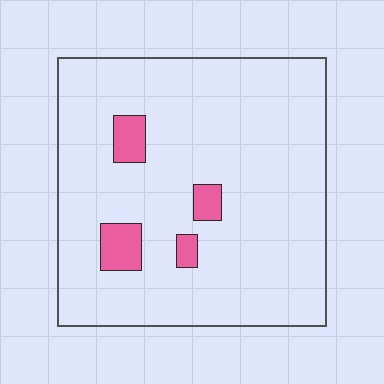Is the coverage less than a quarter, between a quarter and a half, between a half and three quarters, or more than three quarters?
Less than a quarter.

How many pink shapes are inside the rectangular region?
4.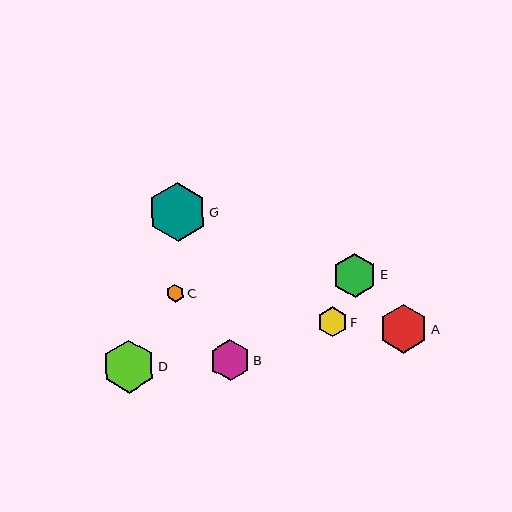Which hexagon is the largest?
Hexagon G is the largest with a size of approximately 59 pixels.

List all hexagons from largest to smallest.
From largest to smallest: G, D, A, E, B, F, C.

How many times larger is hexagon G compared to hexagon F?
Hexagon G is approximately 2.0 times the size of hexagon F.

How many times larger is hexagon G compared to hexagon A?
Hexagon G is approximately 1.2 times the size of hexagon A.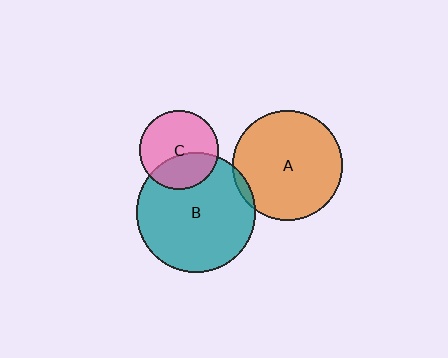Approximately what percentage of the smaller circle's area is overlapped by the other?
Approximately 5%.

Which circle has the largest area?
Circle B (teal).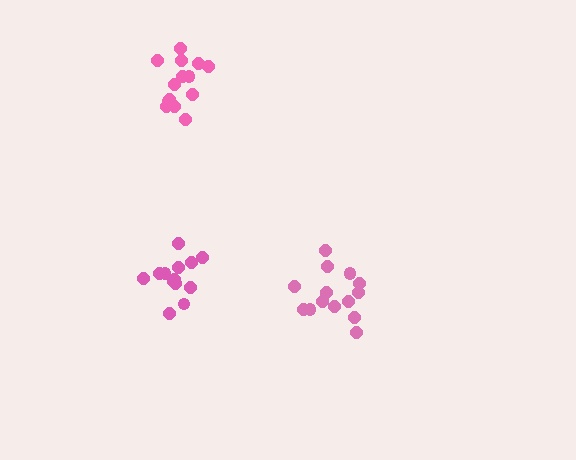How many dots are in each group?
Group 1: 14 dots, Group 2: 14 dots, Group 3: 13 dots (41 total).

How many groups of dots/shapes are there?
There are 3 groups.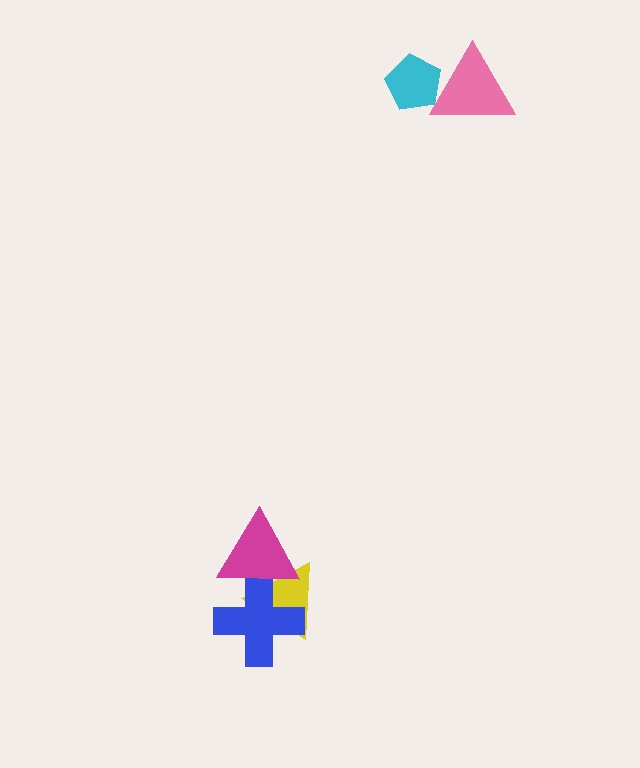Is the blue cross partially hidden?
Yes, it is partially covered by another shape.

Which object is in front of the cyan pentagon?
The pink triangle is in front of the cyan pentagon.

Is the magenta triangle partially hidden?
No, no other shape covers it.